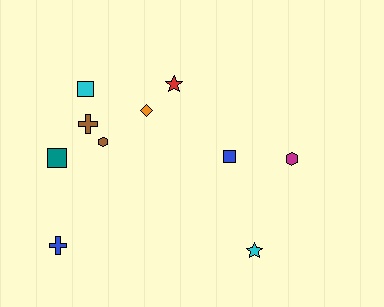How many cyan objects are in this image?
There are 2 cyan objects.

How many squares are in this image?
There are 3 squares.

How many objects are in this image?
There are 10 objects.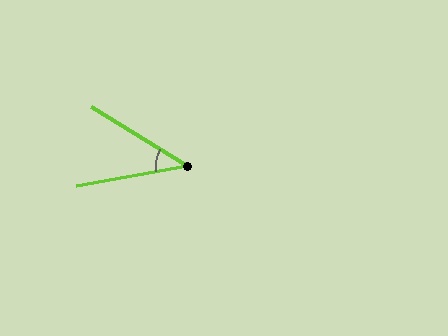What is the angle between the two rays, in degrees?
Approximately 41 degrees.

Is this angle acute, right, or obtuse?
It is acute.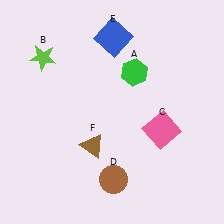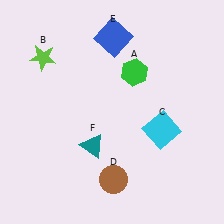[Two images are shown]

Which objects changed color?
C changed from pink to cyan. F changed from brown to teal.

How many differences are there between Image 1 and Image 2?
There are 2 differences between the two images.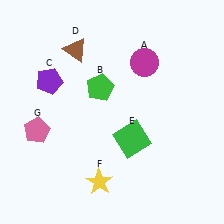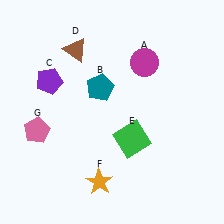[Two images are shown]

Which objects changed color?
B changed from green to teal. F changed from yellow to orange.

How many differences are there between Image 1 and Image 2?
There are 2 differences between the two images.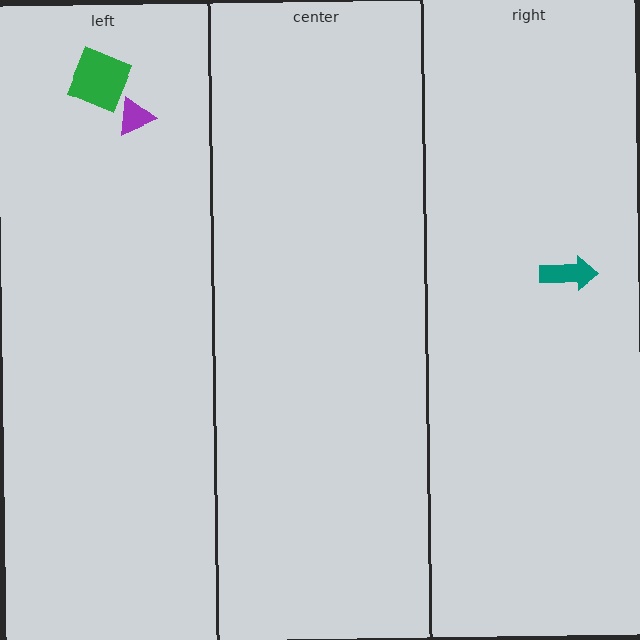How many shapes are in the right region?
1.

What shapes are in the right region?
The teal arrow.